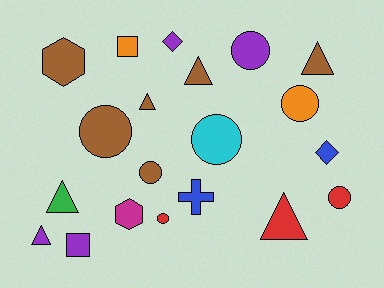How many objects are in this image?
There are 20 objects.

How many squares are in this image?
There are 2 squares.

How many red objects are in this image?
There are 3 red objects.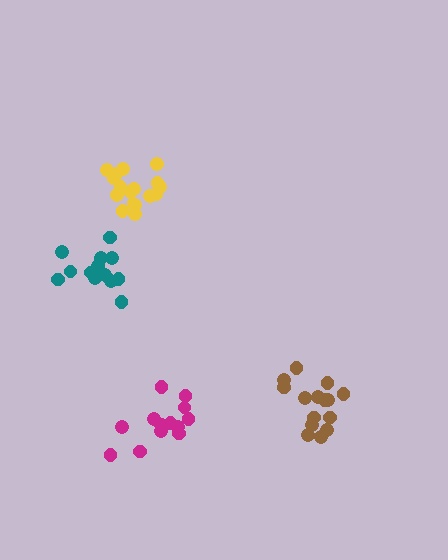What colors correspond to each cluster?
The clusters are colored: brown, magenta, teal, yellow.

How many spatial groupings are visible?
There are 4 spatial groupings.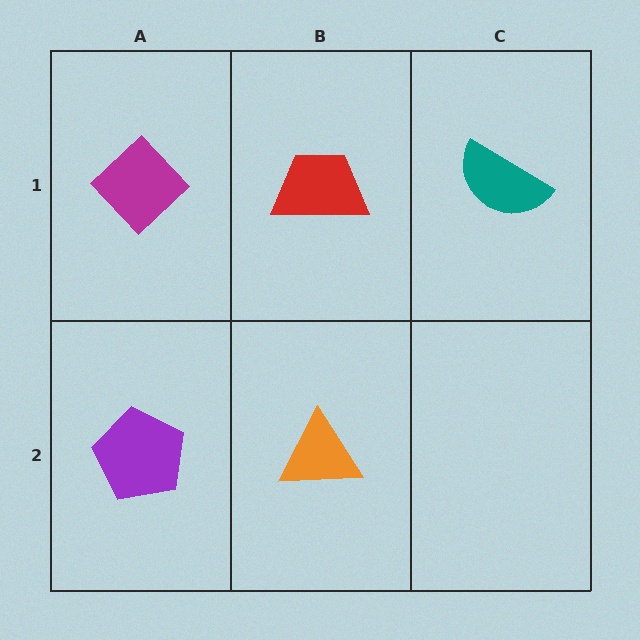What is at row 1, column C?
A teal semicircle.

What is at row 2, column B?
An orange triangle.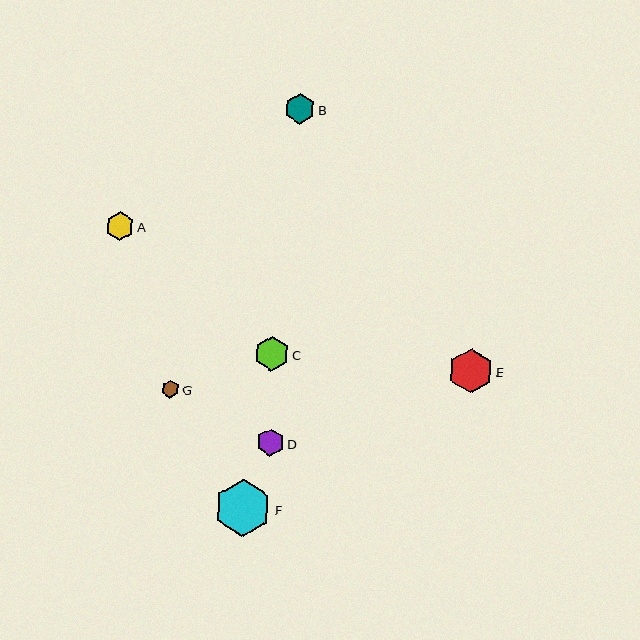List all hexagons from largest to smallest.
From largest to smallest: F, E, C, B, A, D, G.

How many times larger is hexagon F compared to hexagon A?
Hexagon F is approximately 2.0 times the size of hexagon A.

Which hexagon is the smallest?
Hexagon G is the smallest with a size of approximately 18 pixels.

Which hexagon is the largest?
Hexagon F is the largest with a size of approximately 57 pixels.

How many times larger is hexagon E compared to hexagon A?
Hexagon E is approximately 1.6 times the size of hexagon A.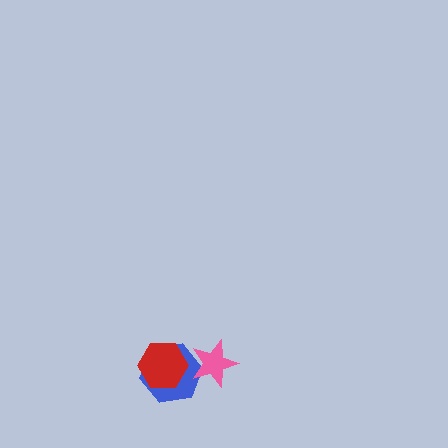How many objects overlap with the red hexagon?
1 object overlaps with the red hexagon.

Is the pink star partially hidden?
No, no other shape covers it.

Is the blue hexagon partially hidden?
Yes, it is partially covered by another shape.